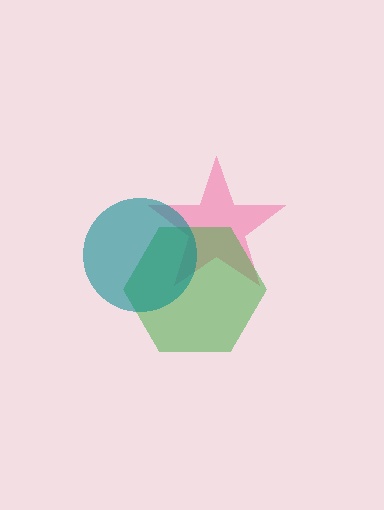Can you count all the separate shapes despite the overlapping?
Yes, there are 3 separate shapes.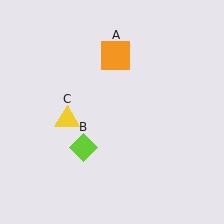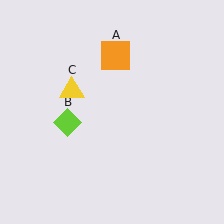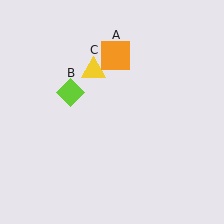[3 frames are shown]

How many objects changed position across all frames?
2 objects changed position: lime diamond (object B), yellow triangle (object C).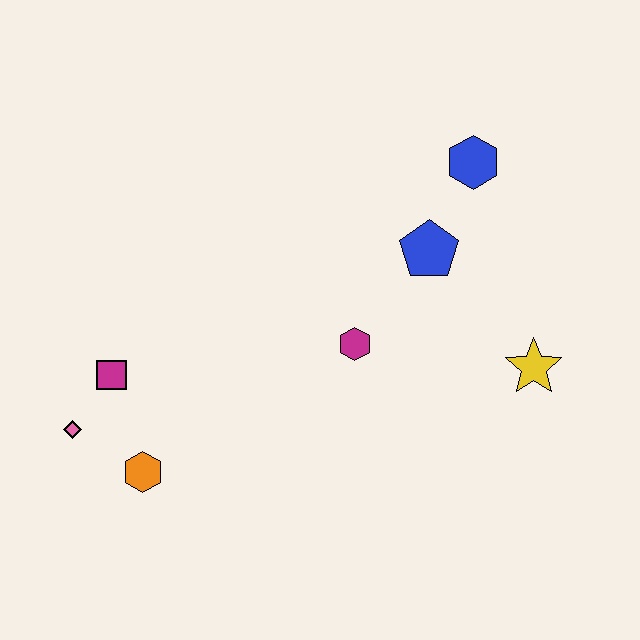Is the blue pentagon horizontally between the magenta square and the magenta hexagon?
No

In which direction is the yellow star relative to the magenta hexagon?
The yellow star is to the right of the magenta hexagon.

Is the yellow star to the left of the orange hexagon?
No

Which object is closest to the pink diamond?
The magenta square is closest to the pink diamond.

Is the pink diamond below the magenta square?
Yes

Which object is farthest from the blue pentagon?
The pink diamond is farthest from the blue pentagon.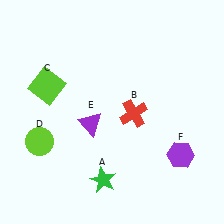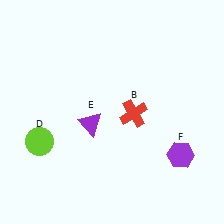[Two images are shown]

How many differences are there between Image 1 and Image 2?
There are 2 differences between the two images.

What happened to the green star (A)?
The green star (A) was removed in Image 2. It was in the bottom-left area of Image 1.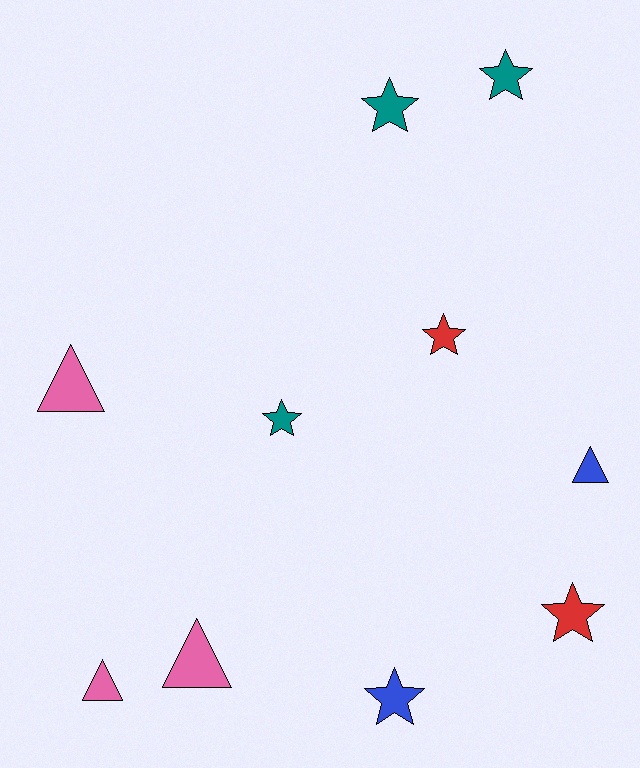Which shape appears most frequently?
Star, with 6 objects.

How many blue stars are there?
There is 1 blue star.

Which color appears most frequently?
Teal, with 3 objects.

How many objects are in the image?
There are 10 objects.